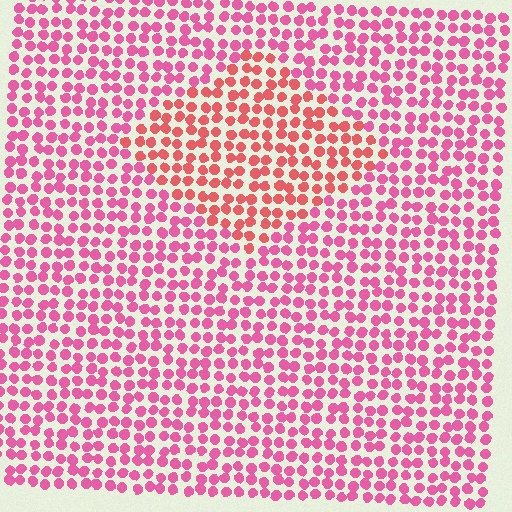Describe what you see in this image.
The image is filled with small pink elements in a uniform arrangement. A diamond-shaped region is visible where the elements are tinted to a slightly different hue, forming a subtle color boundary.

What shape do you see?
I see a diamond.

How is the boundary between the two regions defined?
The boundary is defined purely by a slight shift in hue (about 28 degrees). Spacing, size, and orientation are identical on both sides.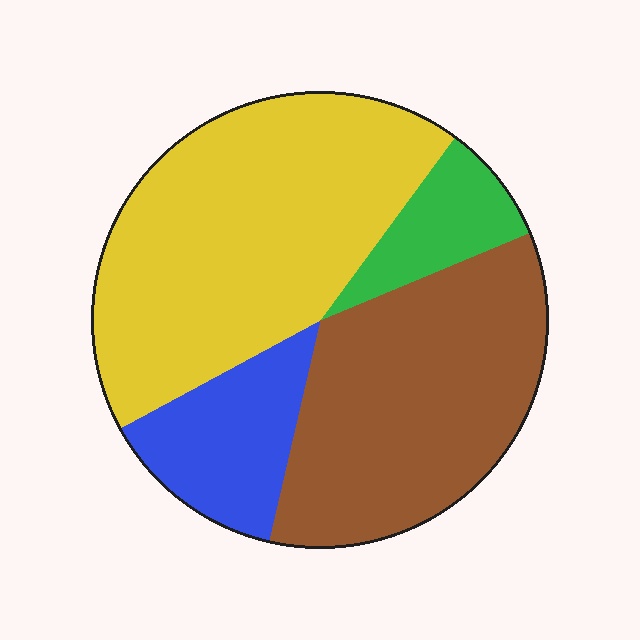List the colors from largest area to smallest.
From largest to smallest: yellow, brown, blue, green.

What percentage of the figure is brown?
Brown takes up about one third (1/3) of the figure.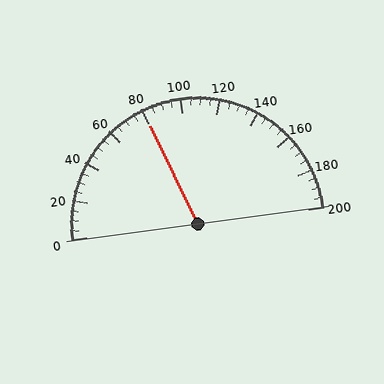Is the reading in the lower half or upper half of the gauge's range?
The reading is in the lower half of the range (0 to 200).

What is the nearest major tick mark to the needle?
The nearest major tick mark is 80.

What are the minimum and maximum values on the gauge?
The gauge ranges from 0 to 200.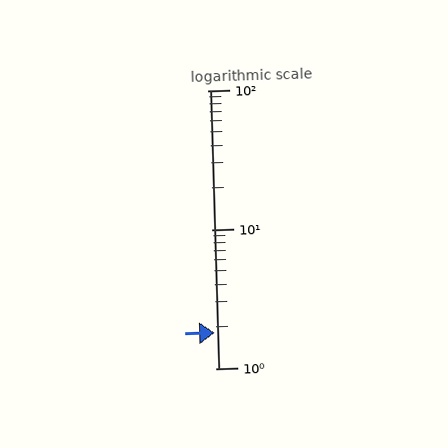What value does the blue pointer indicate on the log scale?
The pointer indicates approximately 1.8.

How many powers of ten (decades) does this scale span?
The scale spans 2 decades, from 1 to 100.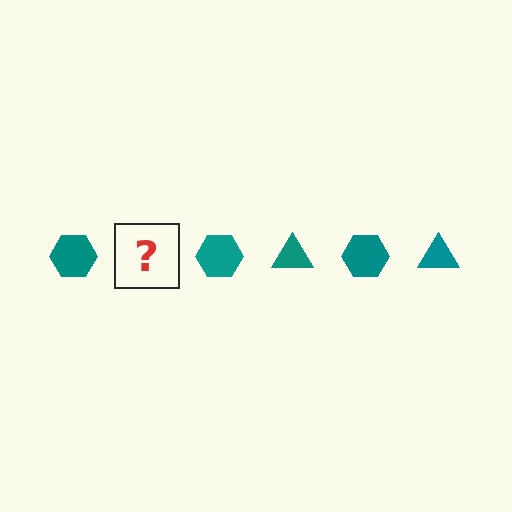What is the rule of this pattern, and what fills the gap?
The rule is that the pattern cycles through hexagon, triangle shapes in teal. The gap should be filled with a teal triangle.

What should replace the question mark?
The question mark should be replaced with a teal triangle.